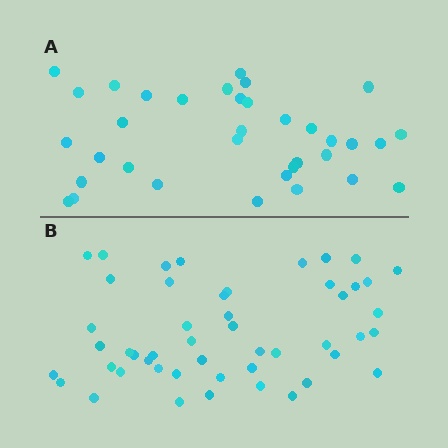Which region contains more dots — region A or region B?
Region B (the bottom region) has more dots.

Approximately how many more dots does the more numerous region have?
Region B has approximately 15 more dots than region A.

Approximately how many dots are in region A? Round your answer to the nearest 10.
About 40 dots. (The exact count is 35, which rounds to 40.)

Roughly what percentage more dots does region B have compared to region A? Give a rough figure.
About 40% more.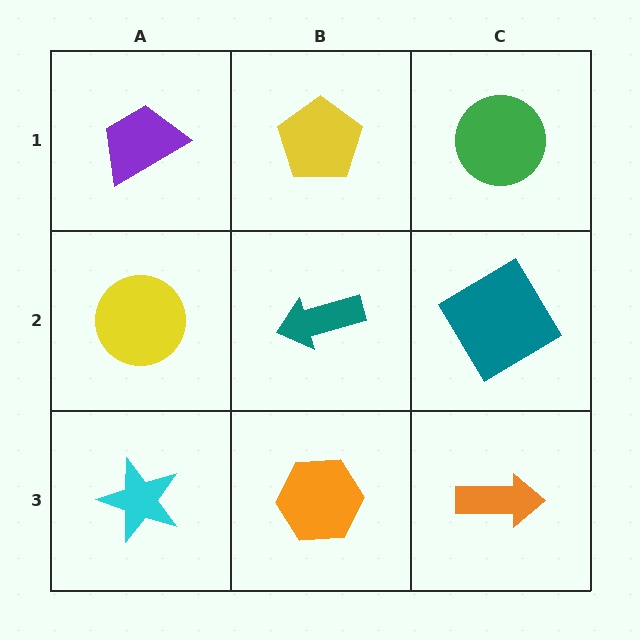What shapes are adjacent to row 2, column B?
A yellow pentagon (row 1, column B), an orange hexagon (row 3, column B), a yellow circle (row 2, column A), a teal diamond (row 2, column C).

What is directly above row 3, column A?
A yellow circle.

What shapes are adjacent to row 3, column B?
A teal arrow (row 2, column B), a cyan star (row 3, column A), an orange arrow (row 3, column C).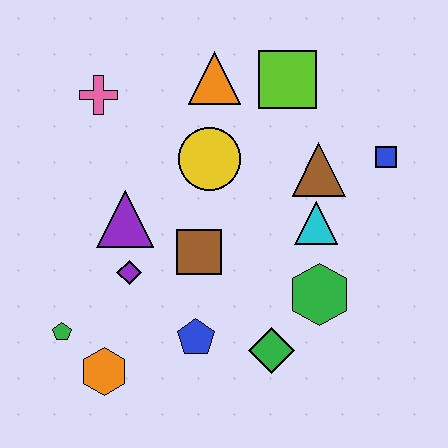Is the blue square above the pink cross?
No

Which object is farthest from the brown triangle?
The green pentagon is farthest from the brown triangle.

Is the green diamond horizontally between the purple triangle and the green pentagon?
No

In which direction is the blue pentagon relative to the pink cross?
The blue pentagon is below the pink cross.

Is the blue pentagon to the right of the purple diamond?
Yes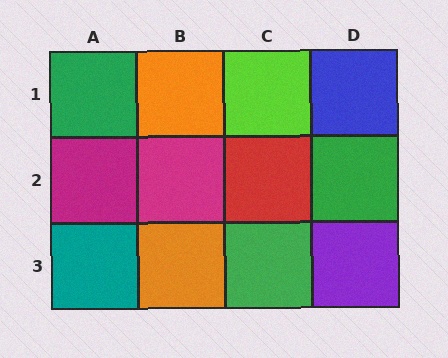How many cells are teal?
1 cell is teal.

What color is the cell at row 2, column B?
Magenta.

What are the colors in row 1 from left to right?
Green, orange, lime, blue.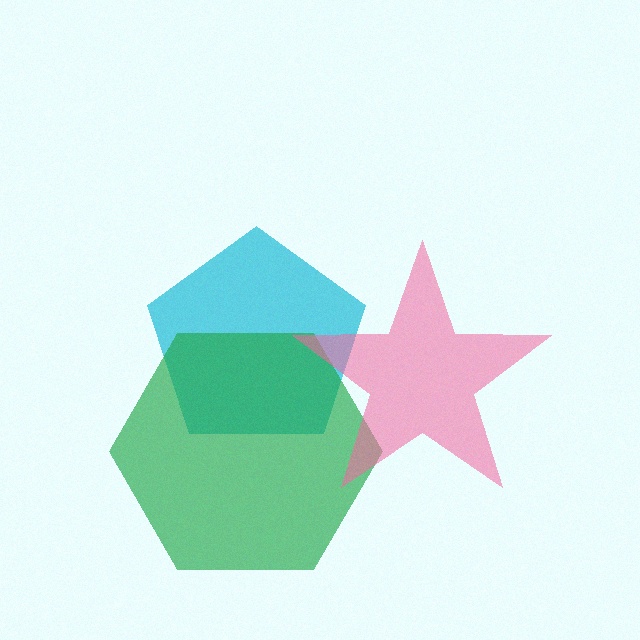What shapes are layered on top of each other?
The layered shapes are: a cyan pentagon, a green hexagon, a pink star.